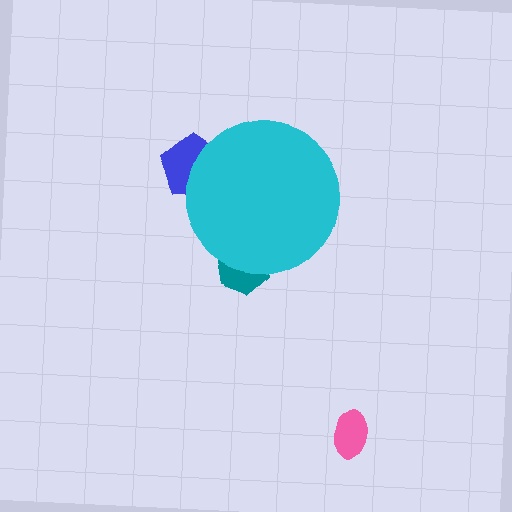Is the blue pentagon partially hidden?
Yes, the blue pentagon is partially hidden behind the cyan circle.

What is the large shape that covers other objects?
A cyan circle.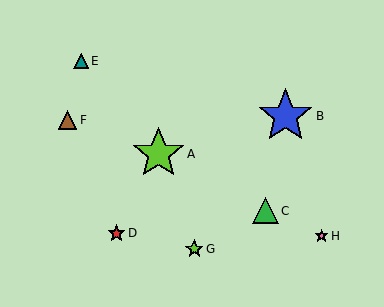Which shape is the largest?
The blue star (labeled B) is the largest.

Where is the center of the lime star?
The center of the lime star is at (158, 154).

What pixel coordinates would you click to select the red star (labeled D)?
Click at (117, 233) to select the red star D.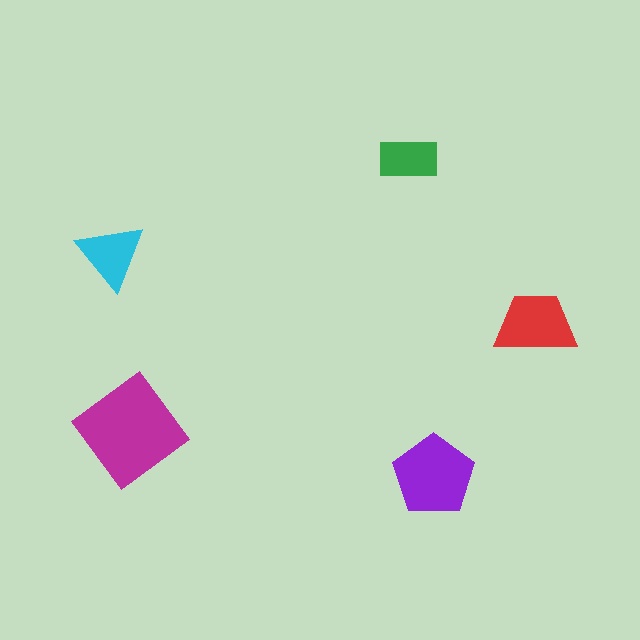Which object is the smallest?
The green rectangle.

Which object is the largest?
The magenta diamond.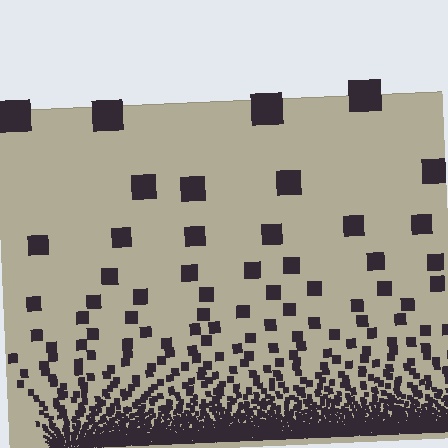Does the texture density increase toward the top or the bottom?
Density increases toward the bottom.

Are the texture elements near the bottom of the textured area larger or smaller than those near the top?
Smaller. The gradient is inverted — elements near the bottom are smaller and denser.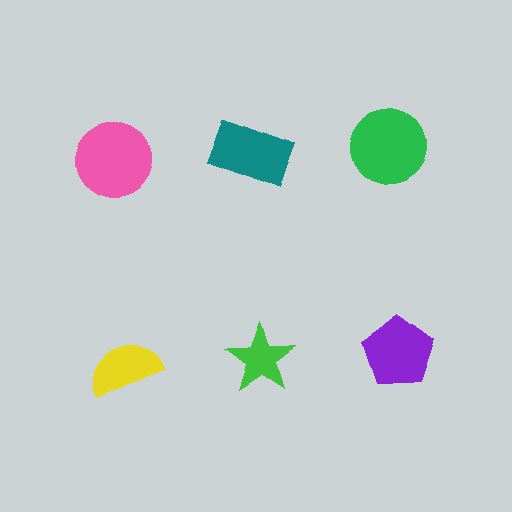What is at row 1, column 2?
A teal rectangle.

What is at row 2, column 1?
A yellow semicircle.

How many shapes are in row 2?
3 shapes.